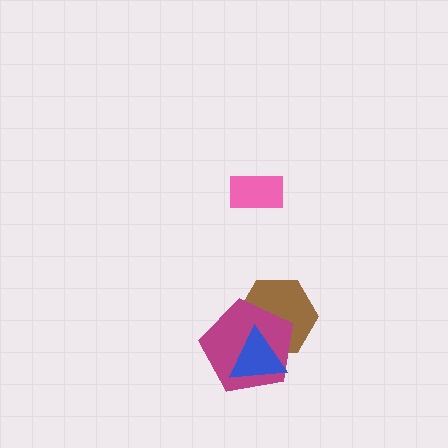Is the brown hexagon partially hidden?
Yes, it is partially covered by another shape.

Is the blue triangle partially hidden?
No, no other shape covers it.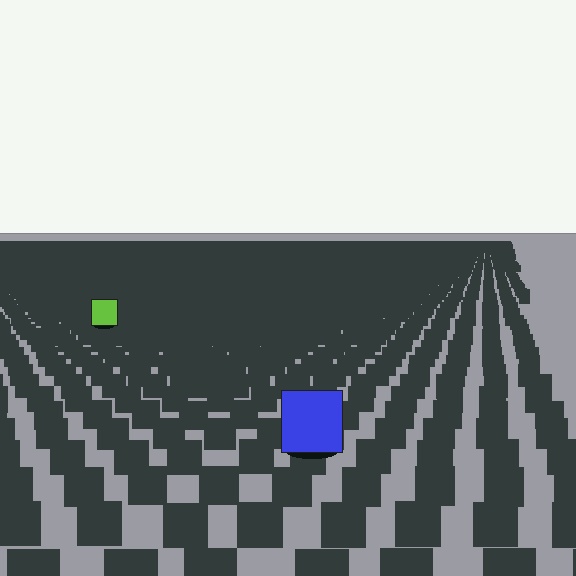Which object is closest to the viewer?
The blue square is closest. The texture marks near it are larger and more spread out.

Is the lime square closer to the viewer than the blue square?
No. The blue square is closer — you can tell from the texture gradient: the ground texture is coarser near it.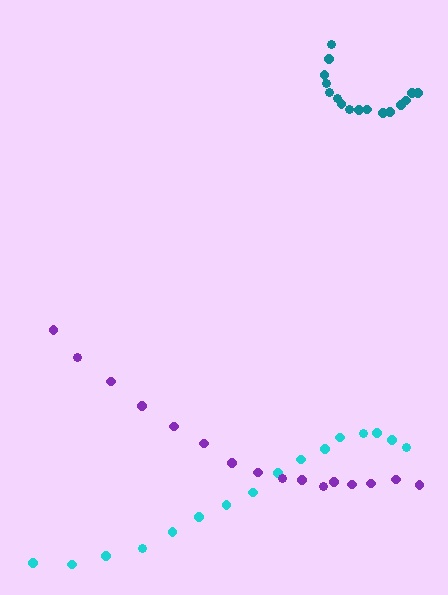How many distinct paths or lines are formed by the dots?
There are 3 distinct paths.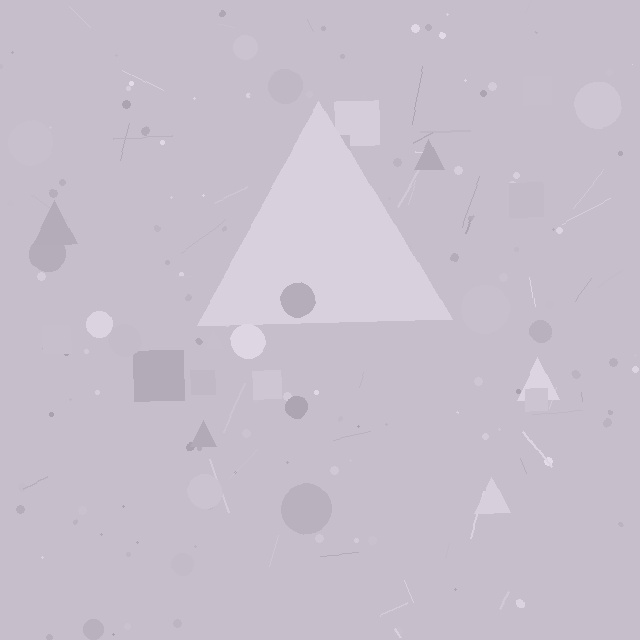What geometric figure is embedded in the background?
A triangle is embedded in the background.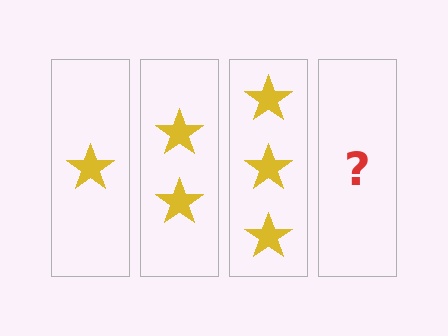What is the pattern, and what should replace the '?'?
The pattern is that each step adds one more star. The '?' should be 4 stars.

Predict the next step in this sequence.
The next step is 4 stars.